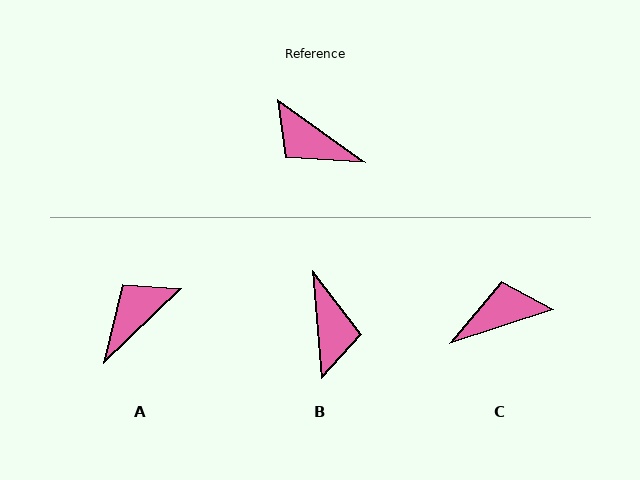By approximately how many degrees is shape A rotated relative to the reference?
Approximately 101 degrees clockwise.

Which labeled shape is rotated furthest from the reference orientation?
B, about 130 degrees away.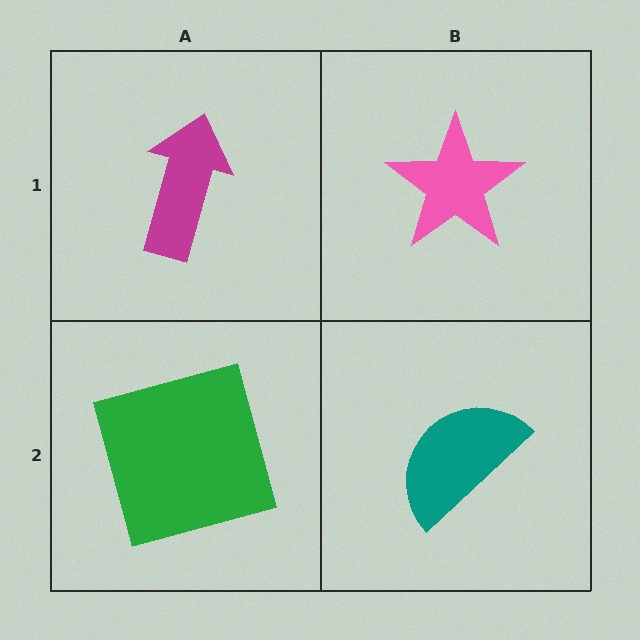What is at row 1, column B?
A pink star.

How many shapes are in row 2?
2 shapes.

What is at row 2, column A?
A green square.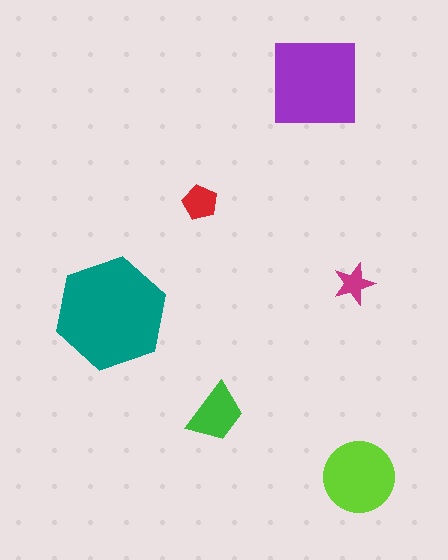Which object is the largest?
The teal hexagon.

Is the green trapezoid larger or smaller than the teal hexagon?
Smaller.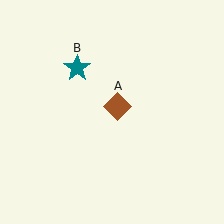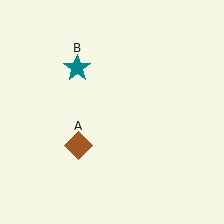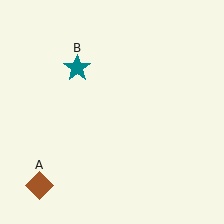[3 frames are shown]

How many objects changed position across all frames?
1 object changed position: brown diamond (object A).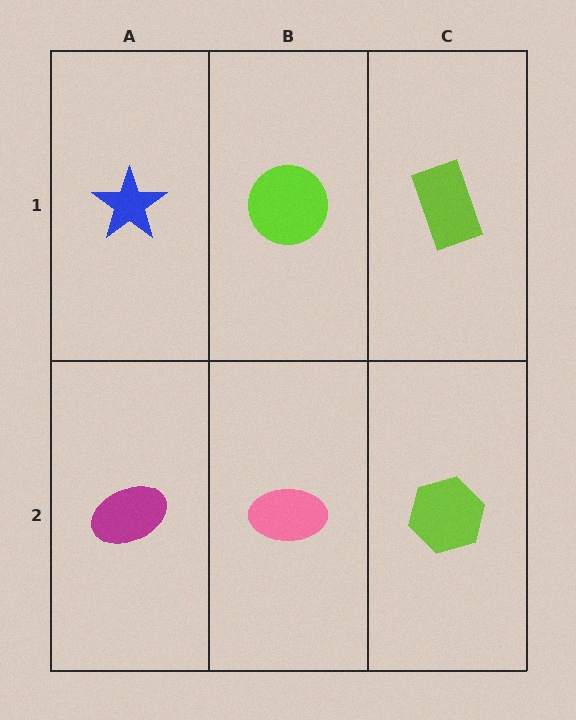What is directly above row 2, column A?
A blue star.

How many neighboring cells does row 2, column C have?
2.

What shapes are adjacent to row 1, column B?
A pink ellipse (row 2, column B), a blue star (row 1, column A), a lime rectangle (row 1, column C).